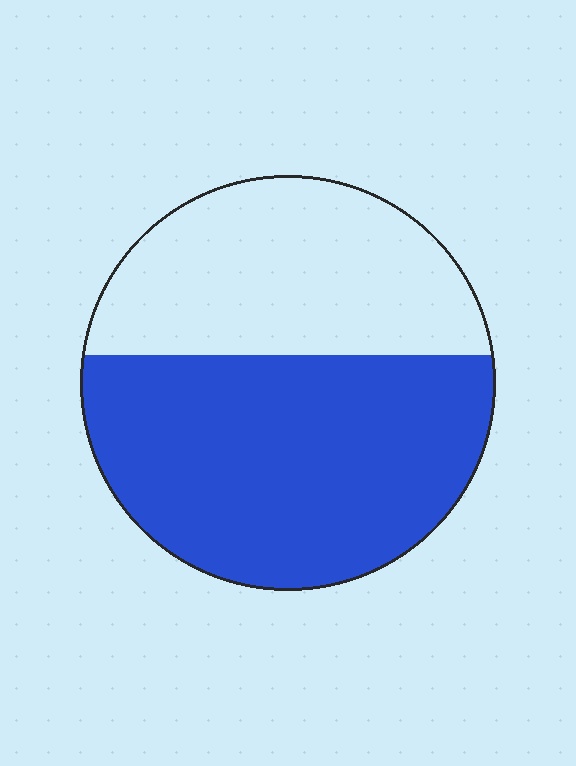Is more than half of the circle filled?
Yes.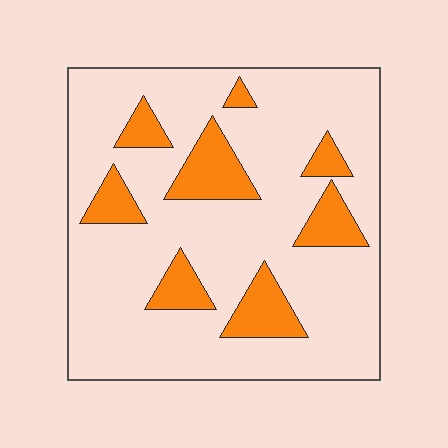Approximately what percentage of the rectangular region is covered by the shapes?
Approximately 20%.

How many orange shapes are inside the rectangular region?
8.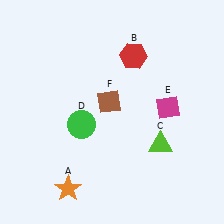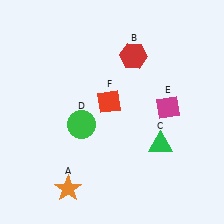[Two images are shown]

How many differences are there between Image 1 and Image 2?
There are 2 differences between the two images.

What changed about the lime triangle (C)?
In Image 1, C is lime. In Image 2, it changed to green.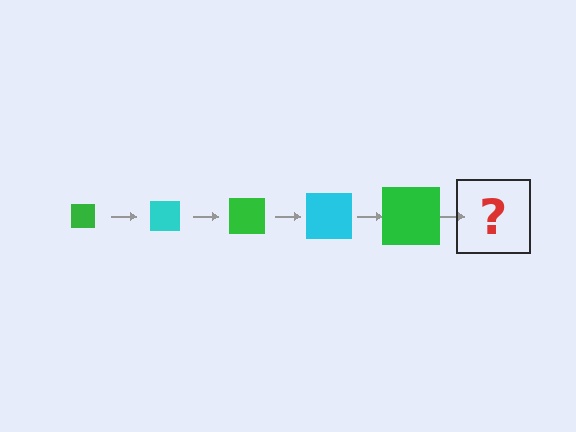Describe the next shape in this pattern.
It should be a cyan square, larger than the previous one.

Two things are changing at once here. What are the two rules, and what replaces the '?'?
The two rules are that the square grows larger each step and the color cycles through green and cyan. The '?' should be a cyan square, larger than the previous one.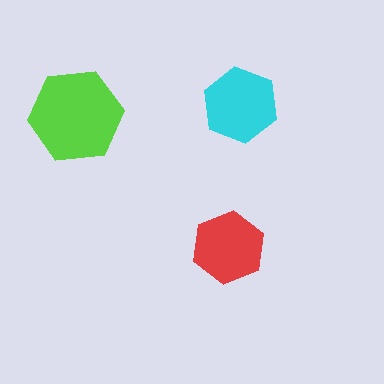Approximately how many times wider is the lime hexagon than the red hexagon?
About 1.5 times wider.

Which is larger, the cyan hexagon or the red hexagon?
The cyan one.